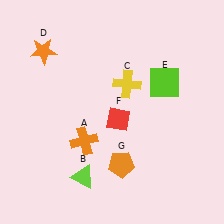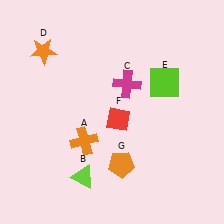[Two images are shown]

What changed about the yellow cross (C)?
In Image 1, C is yellow. In Image 2, it changed to magenta.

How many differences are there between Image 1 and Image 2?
There is 1 difference between the two images.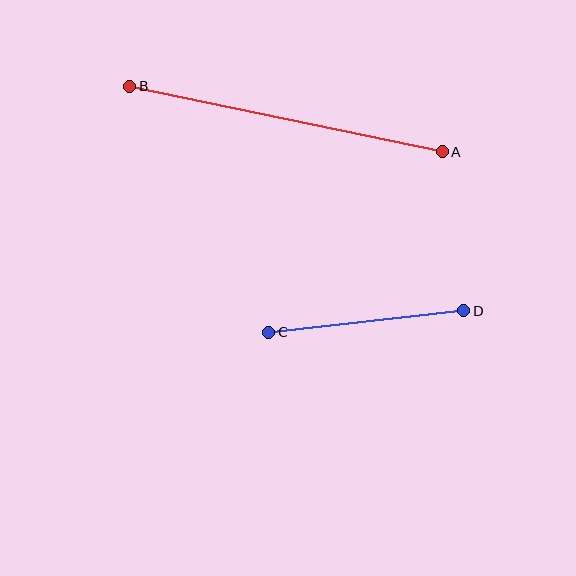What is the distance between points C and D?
The distance is approximately 196 pixels.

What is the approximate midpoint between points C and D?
The midpoint is at approximately (366, 321) pixels.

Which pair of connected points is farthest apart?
Points A and B are farthest apart.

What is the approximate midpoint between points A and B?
The midpoint is at approximately (286, 119) pixels.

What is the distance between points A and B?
The distance is approximately 319 pixels.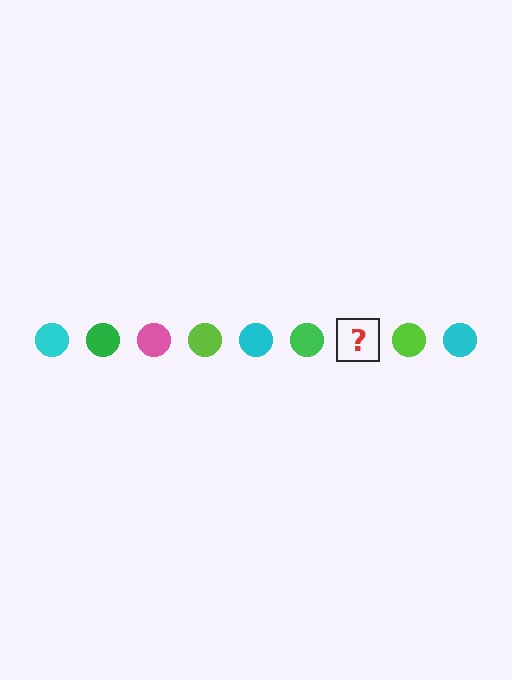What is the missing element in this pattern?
The missing element is a pink circle.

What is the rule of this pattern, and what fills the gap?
The rule is that the pattern cycles through cyan, green, pink, lime circles. The gap should be filled with a pink circle.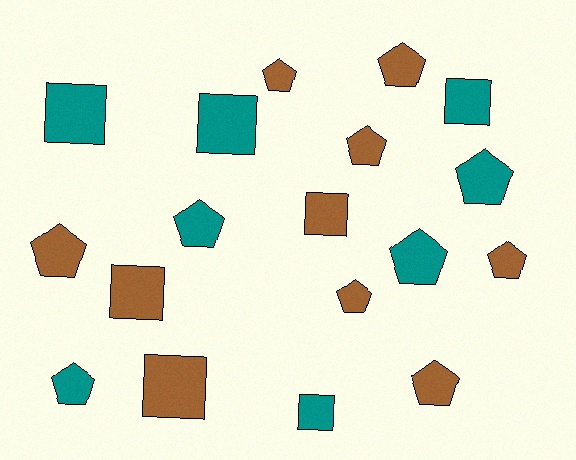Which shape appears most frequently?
Pentagon, with 11 objects.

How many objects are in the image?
There are 18 objects.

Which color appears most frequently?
Brown, with 10 objects.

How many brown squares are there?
There are 3 brown squares.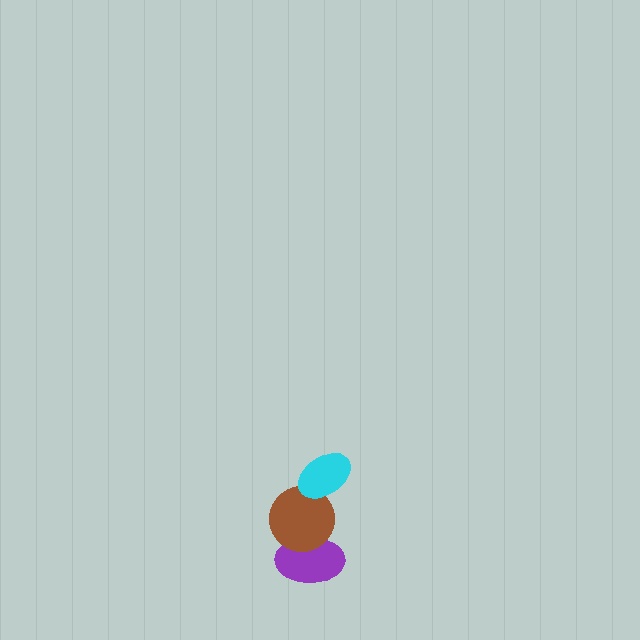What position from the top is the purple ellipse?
The purple ellipse is 3rd from the top.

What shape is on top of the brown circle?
The cyan ellipse is on top of the brown circle.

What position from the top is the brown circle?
The brown circle is 2nd from the top.